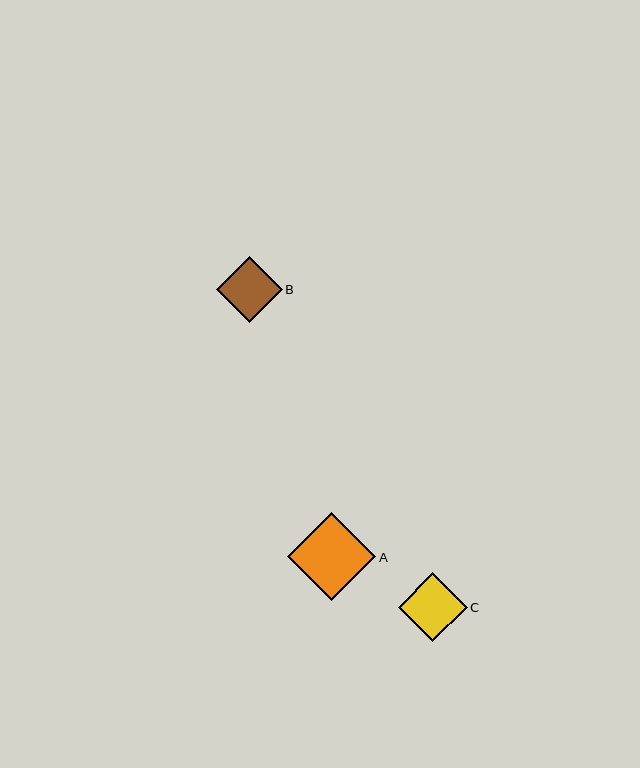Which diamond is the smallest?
Diamond B is the smallest with a size of approximately 66 pixels.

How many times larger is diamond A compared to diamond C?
Diamond A is approximately 1.3 times the size of diamond C.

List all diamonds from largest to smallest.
From largest to smallest: A, C, B.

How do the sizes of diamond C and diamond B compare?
Diamond C and diamond B are approximately the same size.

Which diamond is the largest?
Diamond A is the largest with a size of approximately 88 pixels.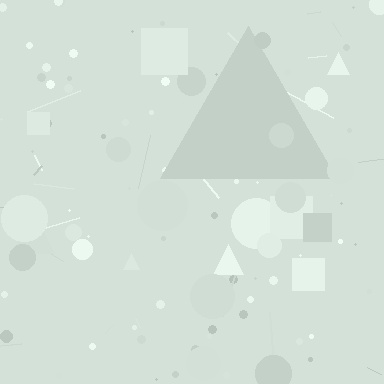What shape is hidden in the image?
A triangle is hidden in the image.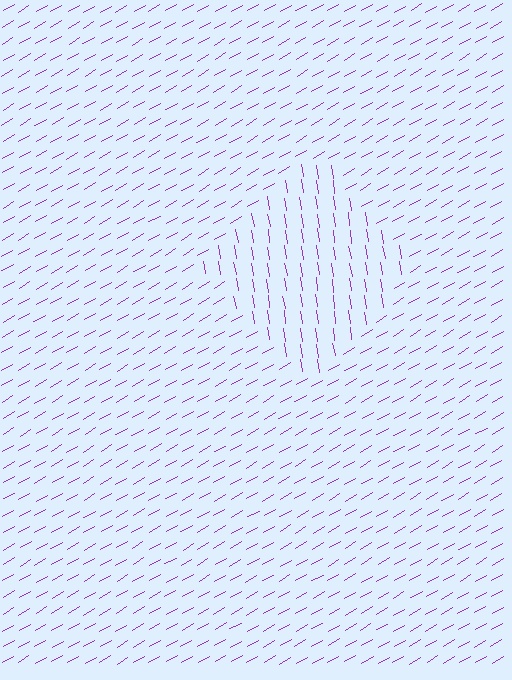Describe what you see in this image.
The image is filled with small purple line segments. A diamond region in the image has lines oriented differently from the surrounding lines, creating a visible texture boundary.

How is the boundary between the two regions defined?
The boundary is defined purely by a change in line orientation (approximately 69 degrees difference). All lines are the same color and thickness.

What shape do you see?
I see a diamond.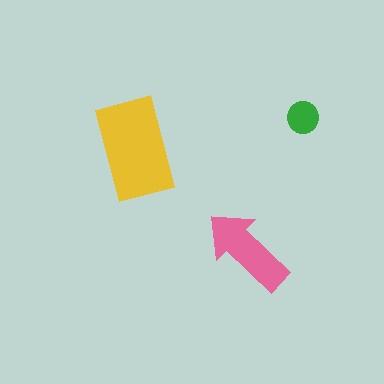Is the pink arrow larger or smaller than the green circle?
Larger.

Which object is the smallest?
The green circle.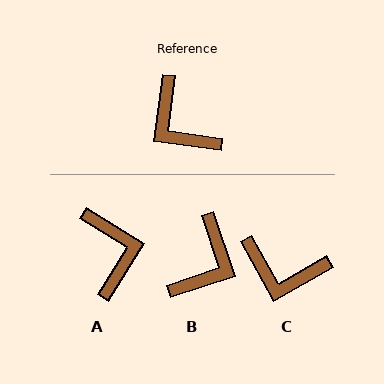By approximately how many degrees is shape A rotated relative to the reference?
Approximately 156 degrees counter-clockwise.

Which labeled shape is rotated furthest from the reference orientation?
A, about 156 degrees away.